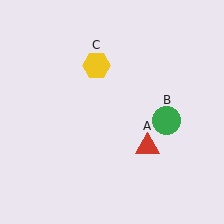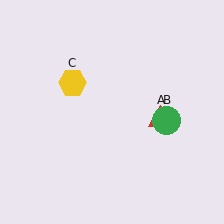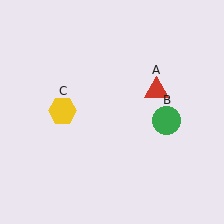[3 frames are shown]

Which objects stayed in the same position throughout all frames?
Green circle (object B) remained stationary.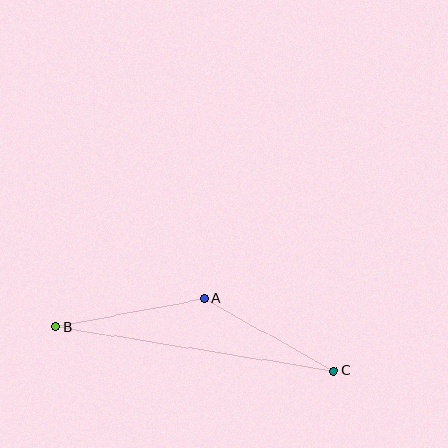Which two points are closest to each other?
Points A and C are closest to each other.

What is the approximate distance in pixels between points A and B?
The distance between A and B is approximately 151 pixels.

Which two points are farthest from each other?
Points B and C are farthest from each other.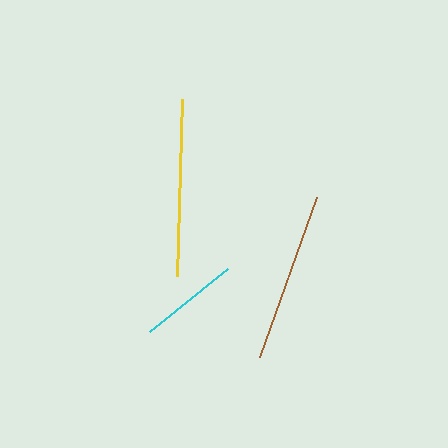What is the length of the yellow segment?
The yellow segment is approximately 178 pixels long.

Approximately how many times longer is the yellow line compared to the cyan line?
The yellow line is approximately 1.8 times the length of the cyan line.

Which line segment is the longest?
The yellow line is the longest at approximately 178 pixels.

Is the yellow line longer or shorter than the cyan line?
The yellow line is longer than the cyan line.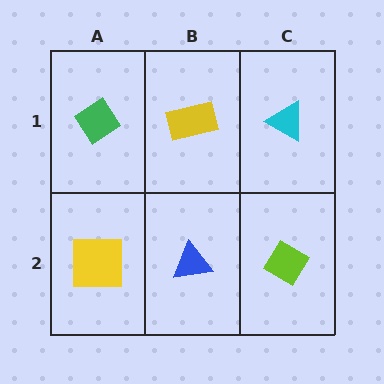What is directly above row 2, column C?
A cyan triangle.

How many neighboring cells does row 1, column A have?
2.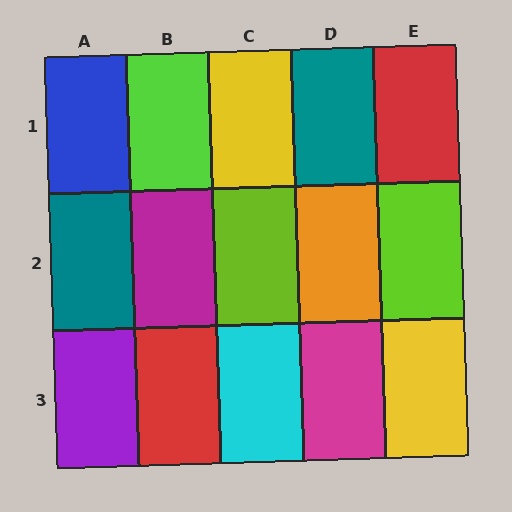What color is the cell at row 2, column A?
Teal.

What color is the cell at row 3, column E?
Yellow.